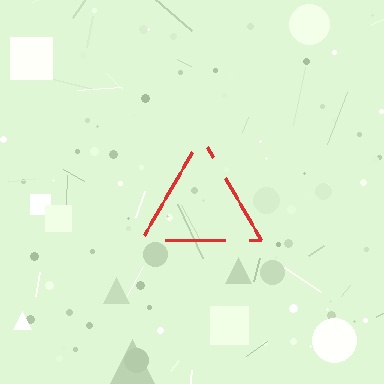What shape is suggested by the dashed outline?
The dashed outline suggests a triangle.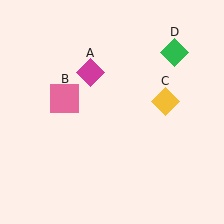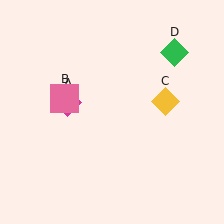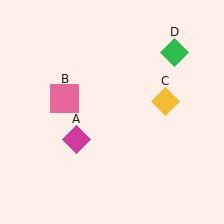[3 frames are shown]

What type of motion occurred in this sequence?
The magenta diamond (object A) rotated counterclockwise around the center of the scene.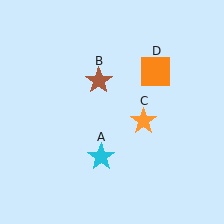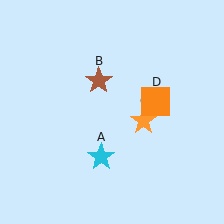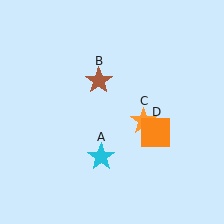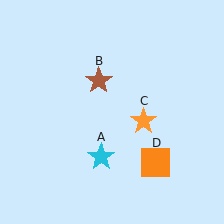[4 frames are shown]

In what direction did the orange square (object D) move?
The orange square (object D) moved down.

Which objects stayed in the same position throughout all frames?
Cyan star (object A) and brown star (object B) and orange star (object C) remained stationary.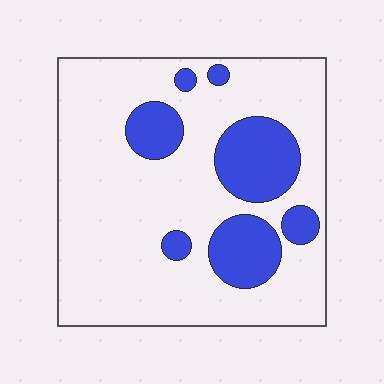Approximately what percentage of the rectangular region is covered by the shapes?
Approximately 20%.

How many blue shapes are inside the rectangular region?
7.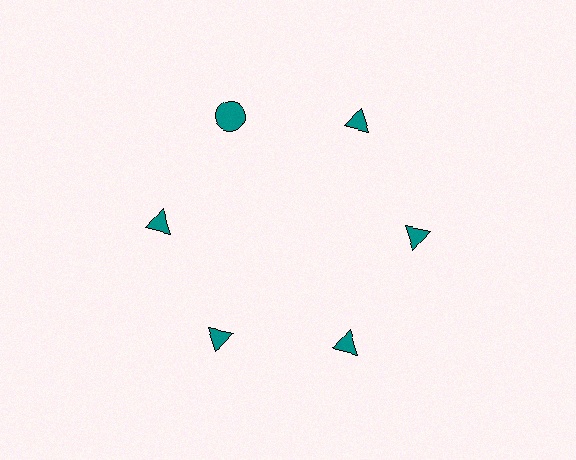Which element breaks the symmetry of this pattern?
The teal circle at roughly the 11 o'clock position breaks the symmetry. All other shapes are teal triangles.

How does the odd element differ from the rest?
It has a different shape: circle instead of triangle.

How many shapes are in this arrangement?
There are 6 shapes arranged in a ring pattern.